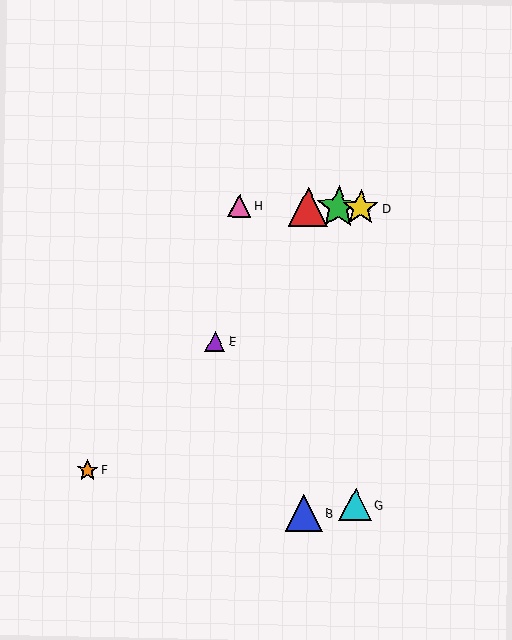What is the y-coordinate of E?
Object E is at y≈342.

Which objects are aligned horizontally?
Objects A, C, D, H are aligned horizontally.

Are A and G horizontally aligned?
No, A is at y≈207 and G is at y≈505.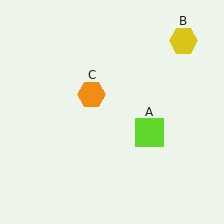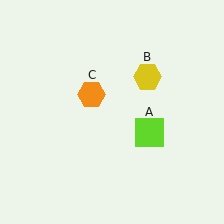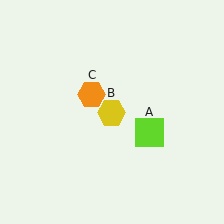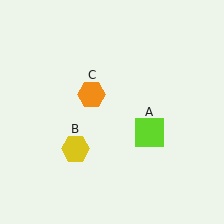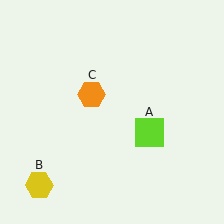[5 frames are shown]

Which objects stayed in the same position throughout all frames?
Lime square (object A) and orange hexagon (object C) remained stationary.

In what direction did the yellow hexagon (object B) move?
The yellow hexagon (object B) moved down and to the left.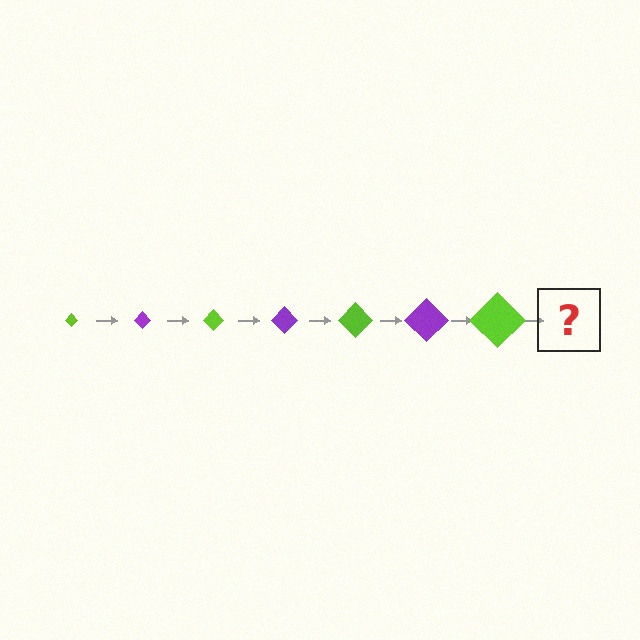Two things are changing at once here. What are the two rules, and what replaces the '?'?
The two rules are that the diamond grows larger each step and the color cycles through lime and purple. The '?' should be a purple diamond, larger than the previous one.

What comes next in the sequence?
The next element should be a purple diamond, larger than the previous one.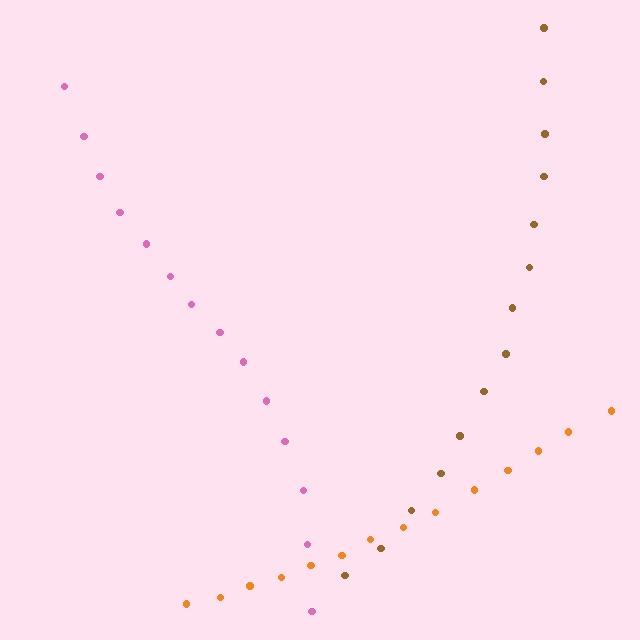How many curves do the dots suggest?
There are 3 distinct paths.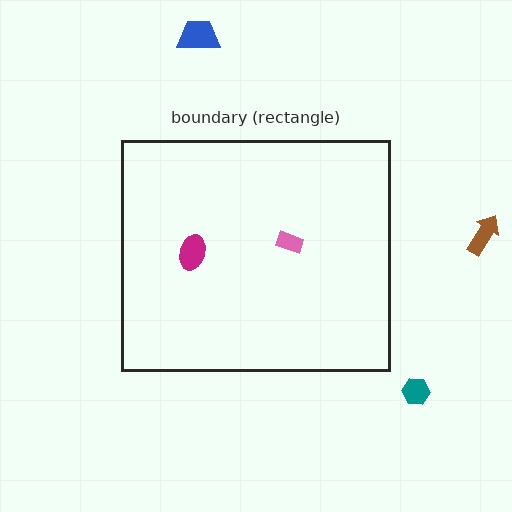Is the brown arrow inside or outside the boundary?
Outside.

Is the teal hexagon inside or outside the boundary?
Outside.